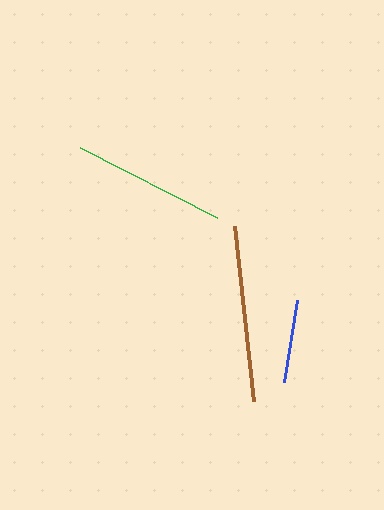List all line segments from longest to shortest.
From longest to shortest: brown, green, blue.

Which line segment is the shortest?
The blue line is the shortest at approximately 82 pixels.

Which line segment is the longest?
The brown line is the longest at approximately 176 pixels.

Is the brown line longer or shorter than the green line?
The brown line is longer than the green line.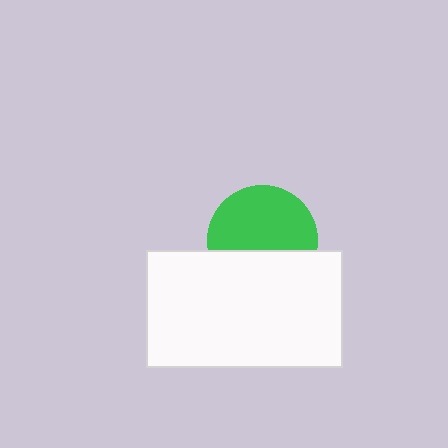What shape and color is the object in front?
The object in front is a white rectangle.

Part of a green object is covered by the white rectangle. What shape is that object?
It is a circle.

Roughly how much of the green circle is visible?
About half of it is visible (roughly 60%).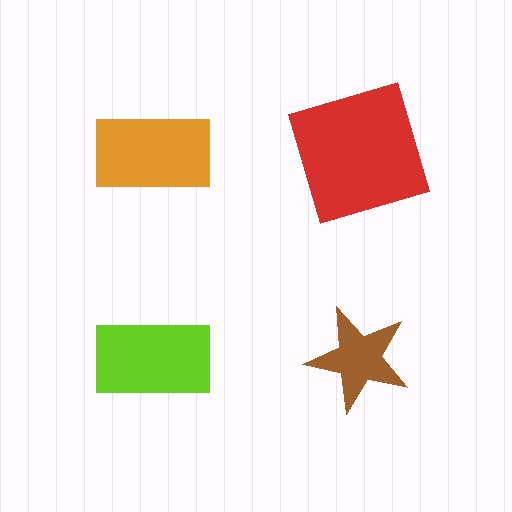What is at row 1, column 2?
A red square.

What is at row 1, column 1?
An orange rectangle.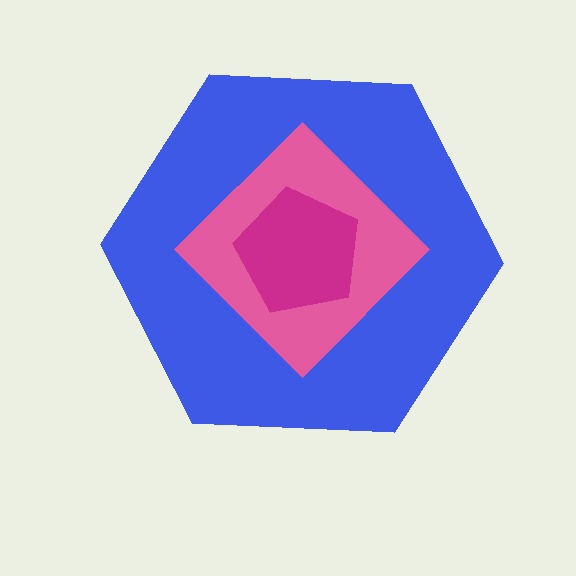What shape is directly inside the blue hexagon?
The pink diamond.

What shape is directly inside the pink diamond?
The magenta pentagon.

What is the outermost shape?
The blue hexagon.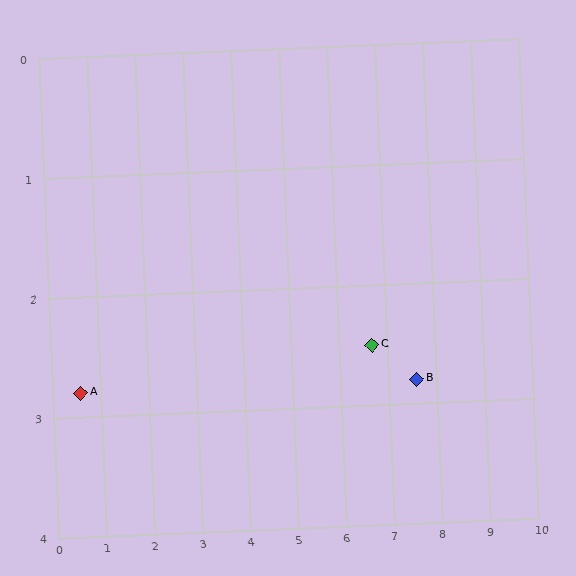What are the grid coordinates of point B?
Point B is at approximately (7.6, 2.8).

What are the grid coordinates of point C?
Point C is at approximately (6.7, 2.5).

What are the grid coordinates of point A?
Point A is at approximately (0.6, 2.8).